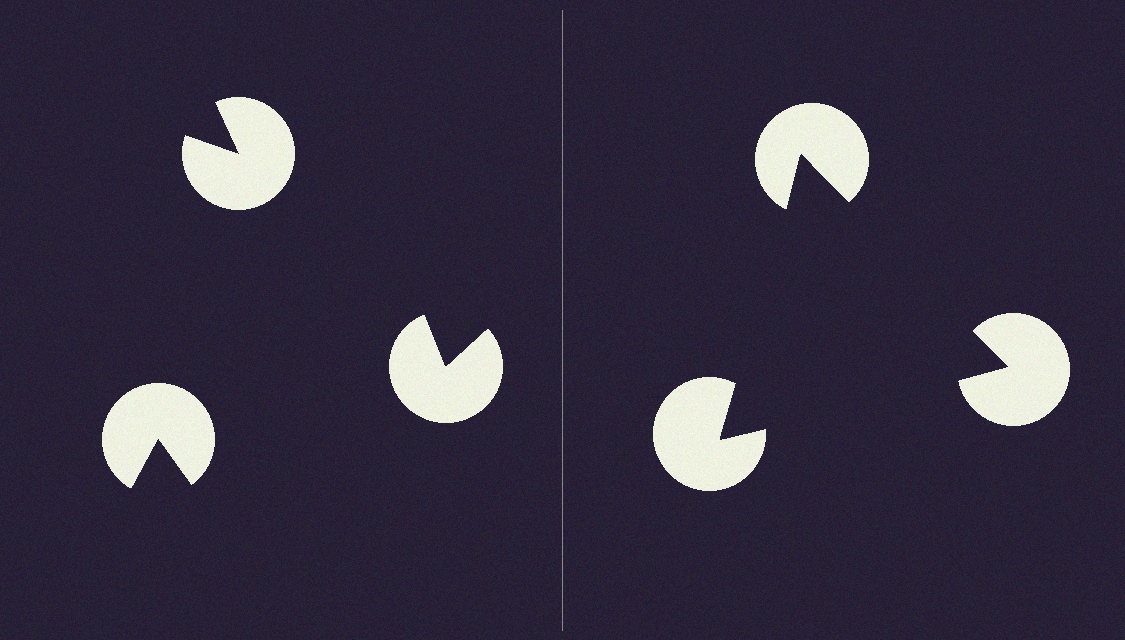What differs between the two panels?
The pac-man discs are positioned identically on both sides; only the wedge orientations differ. On the right they align to a triangle; on the left they are misaligned.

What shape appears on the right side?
An illusory triangle.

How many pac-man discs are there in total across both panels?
6 — 3 on each side.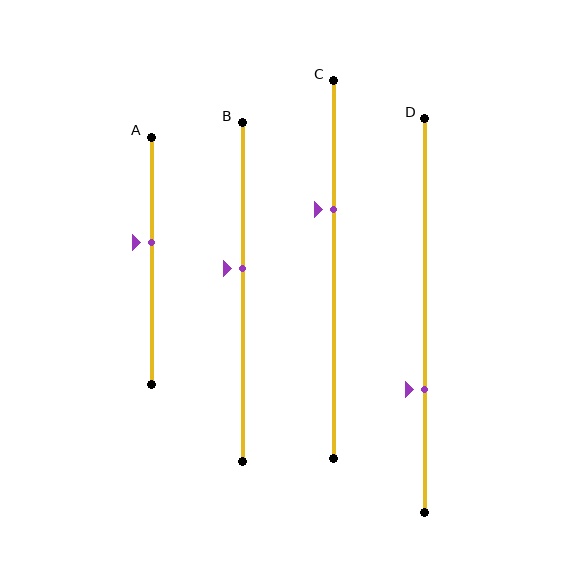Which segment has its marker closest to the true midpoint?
Segment B has its marker closest to the true midpoint.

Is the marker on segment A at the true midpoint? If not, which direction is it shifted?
No, the marker on segment A is shifted upward by about 8% of the segment length.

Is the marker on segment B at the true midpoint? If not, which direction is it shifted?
No, the marker on segment B is shifted upward by about 7% of the segment length.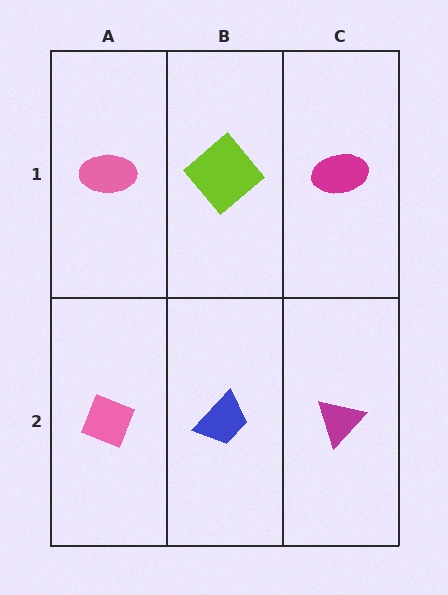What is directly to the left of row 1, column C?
A lime diamond.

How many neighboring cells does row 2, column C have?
2.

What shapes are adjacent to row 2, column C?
A magenta ellipse (row 1, column C), a blue trapezoid (row 2, column B).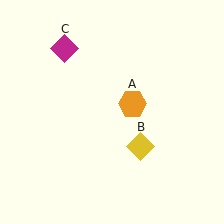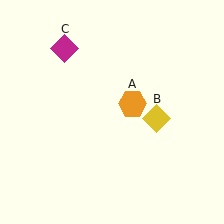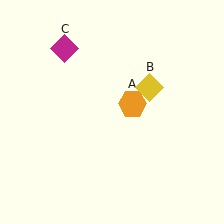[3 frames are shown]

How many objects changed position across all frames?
1 object changed position: yellow diamond (object B).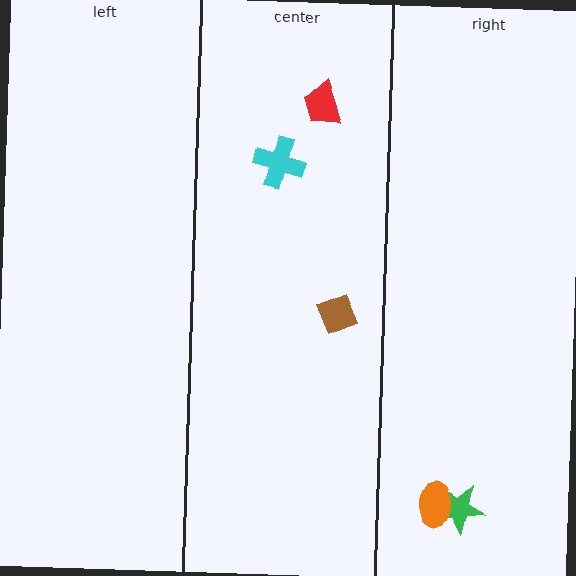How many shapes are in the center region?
3.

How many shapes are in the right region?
2.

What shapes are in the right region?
The green star, the orange ellipse.